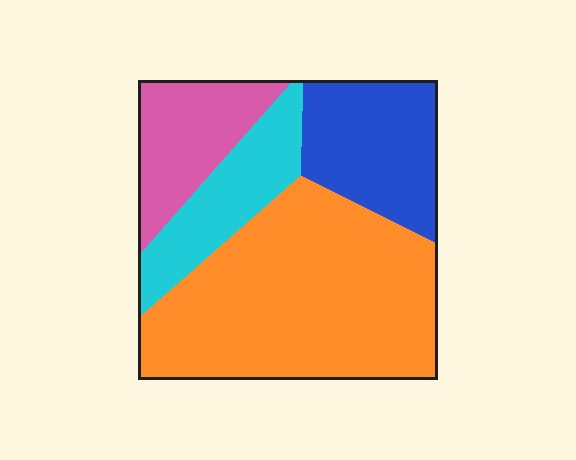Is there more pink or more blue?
Blue.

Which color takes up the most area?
Orange, at roughly 50%.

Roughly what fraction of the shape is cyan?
Cyan takes up about one sixth (1/6) of the shape.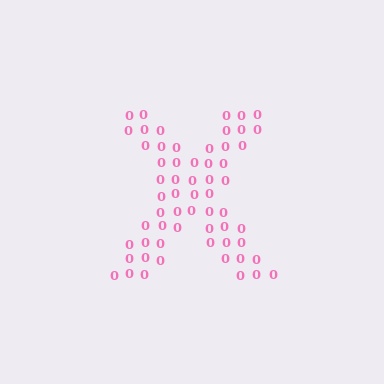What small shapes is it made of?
It is made of small digit 0's.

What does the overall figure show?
The overall figure shows the letter X.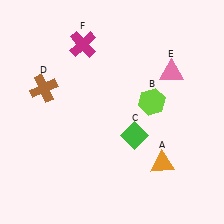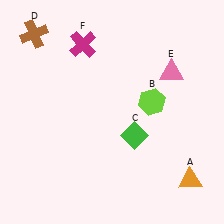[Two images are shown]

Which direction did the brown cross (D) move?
The brown cross (D) moved up.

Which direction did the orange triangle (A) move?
The orange triangle (A) moved right.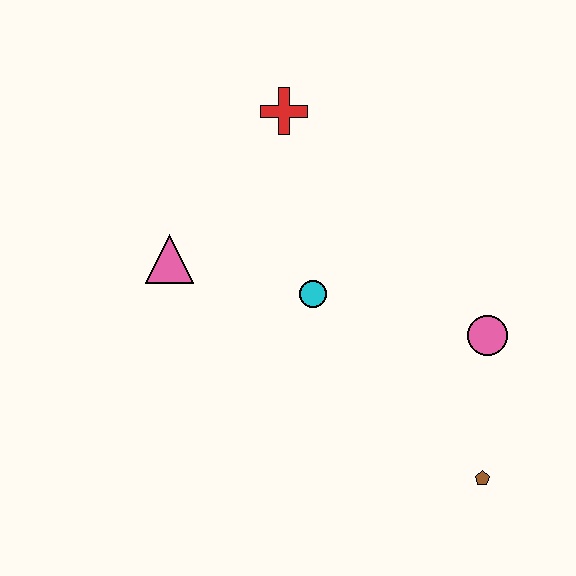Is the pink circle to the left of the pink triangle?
No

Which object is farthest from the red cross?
The brown pentagon is farthest from the red cross.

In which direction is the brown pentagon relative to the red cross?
The brown pentagon is below the red cross.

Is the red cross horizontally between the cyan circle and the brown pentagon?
No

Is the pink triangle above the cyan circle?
Yes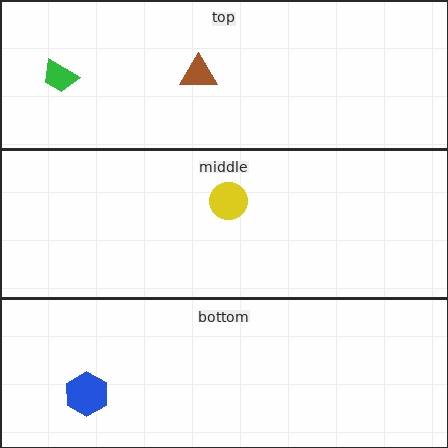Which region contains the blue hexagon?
The bottom region.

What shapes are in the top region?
The brown triangle, the green trapezoid.